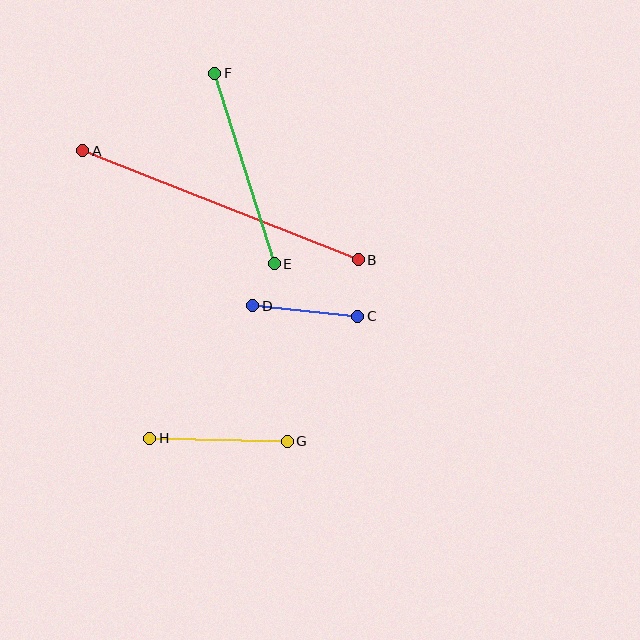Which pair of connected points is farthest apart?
Points A and B are farthest apart.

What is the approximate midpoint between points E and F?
The midpoint is at approximately (245, 168) pixels.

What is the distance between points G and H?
The distance is approximately 137 pixels.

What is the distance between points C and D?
The distance is approximately 106 pixels.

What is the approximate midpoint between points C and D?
The midpoint is at approximately (305, 311) pixels.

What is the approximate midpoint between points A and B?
The midpoint is at approximately (220, 205) pixels.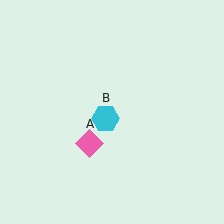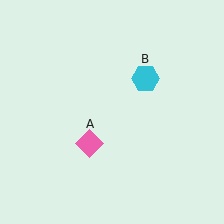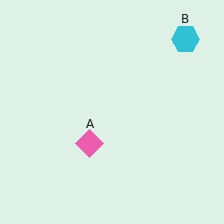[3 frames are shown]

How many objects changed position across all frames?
1 object changed position: cyan hexagon (object B).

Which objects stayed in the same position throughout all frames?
Pink diamond (object A) remained stationary.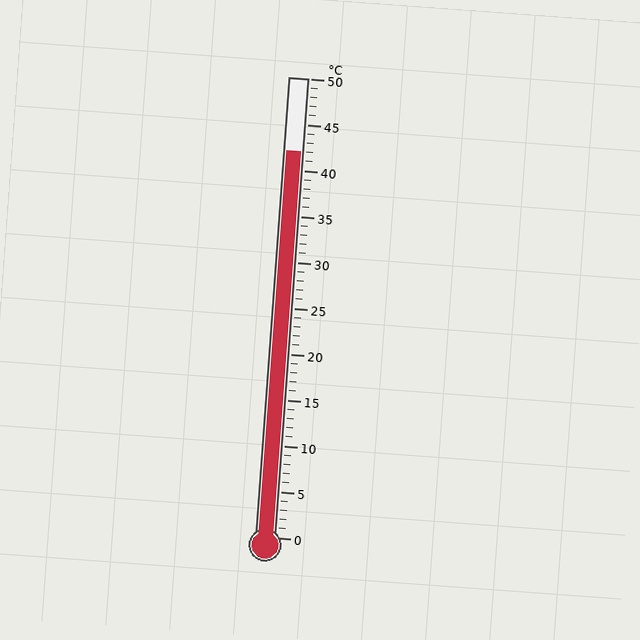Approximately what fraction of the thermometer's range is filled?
The thermometer is filled to approximately 85% of its range.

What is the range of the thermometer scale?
The thermometer scale ranges from 0°C to 50°C.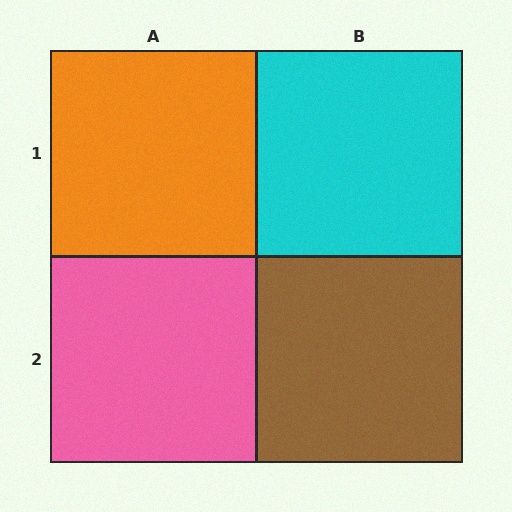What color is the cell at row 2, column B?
Brown.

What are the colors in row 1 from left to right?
Orange, cyan.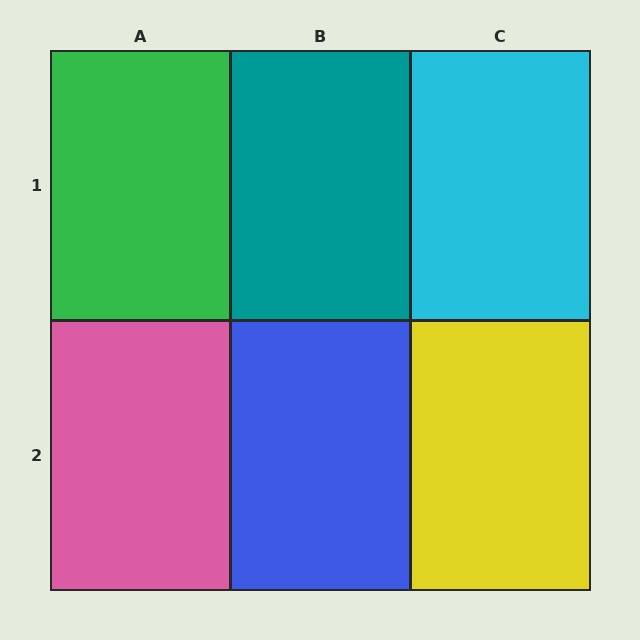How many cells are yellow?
1 cell is yellow.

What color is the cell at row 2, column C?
Yellow.